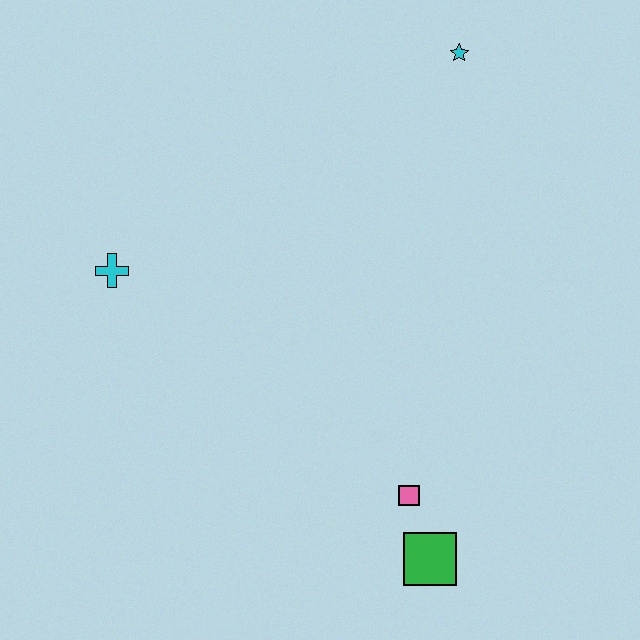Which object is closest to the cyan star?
The cyan cross is closest to the cyan star.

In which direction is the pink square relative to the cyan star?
The pink square is below the cyan star.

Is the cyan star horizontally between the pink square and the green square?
No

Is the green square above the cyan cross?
No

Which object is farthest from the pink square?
The cyan star is farthest from the pink square.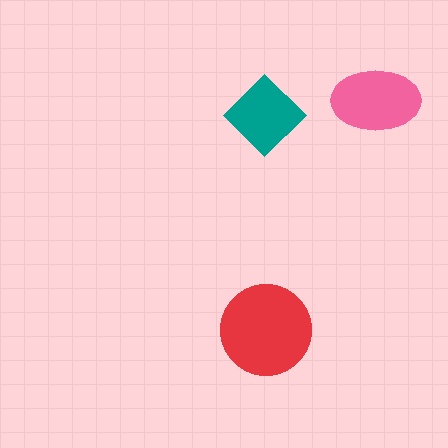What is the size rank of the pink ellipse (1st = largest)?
2nd.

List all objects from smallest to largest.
The teal diamond, the pink ellipse, the red circle.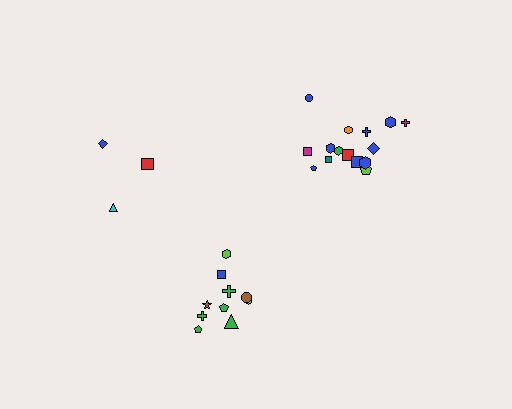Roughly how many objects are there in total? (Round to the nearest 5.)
Roughly 30 objects in total.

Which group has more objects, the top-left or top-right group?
The top-right group.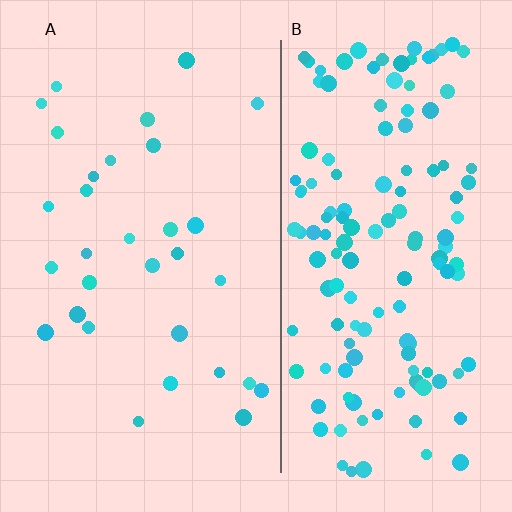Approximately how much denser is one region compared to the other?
Approximately 4.6× — region B over region A.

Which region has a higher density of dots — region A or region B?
B (the right).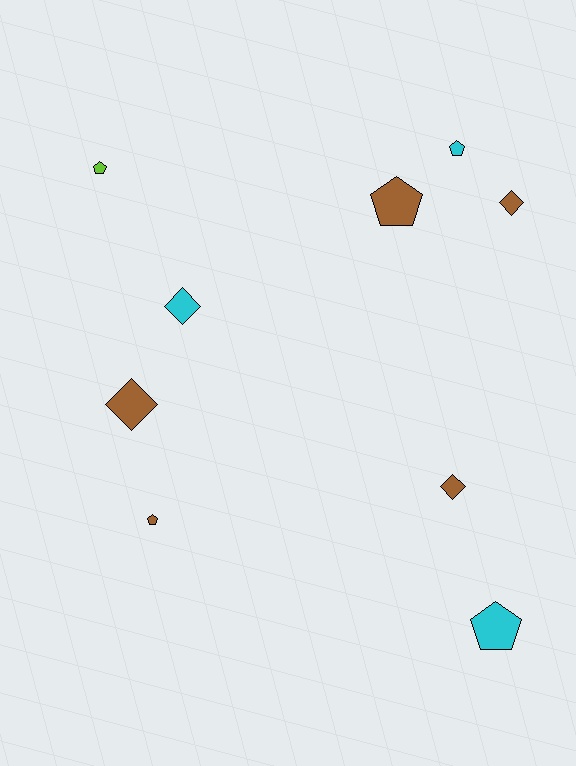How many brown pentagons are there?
There are 2 brown pentagons.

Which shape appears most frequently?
Pentagon, with 5 objects.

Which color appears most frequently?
Brown, with 5 objects.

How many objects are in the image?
There are 9 objects.